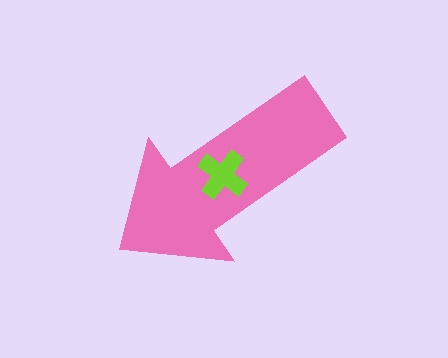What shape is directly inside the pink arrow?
The lime cross.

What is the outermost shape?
The pink arrow.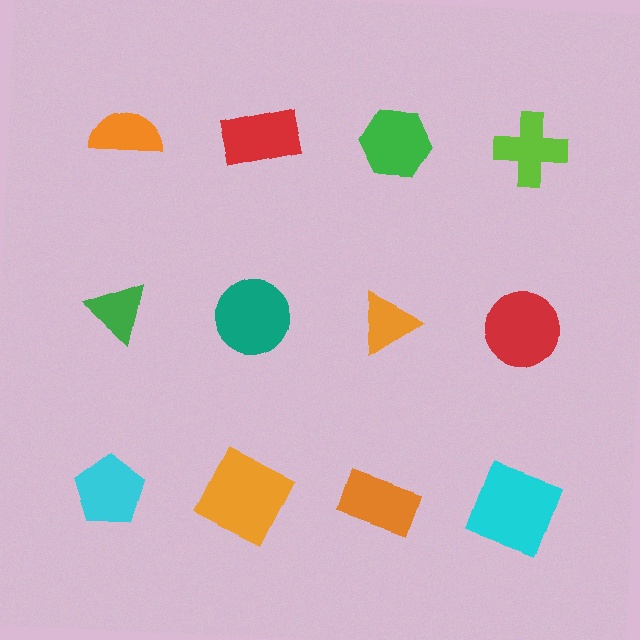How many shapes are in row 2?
4 shapes.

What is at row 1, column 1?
An orange semicircle.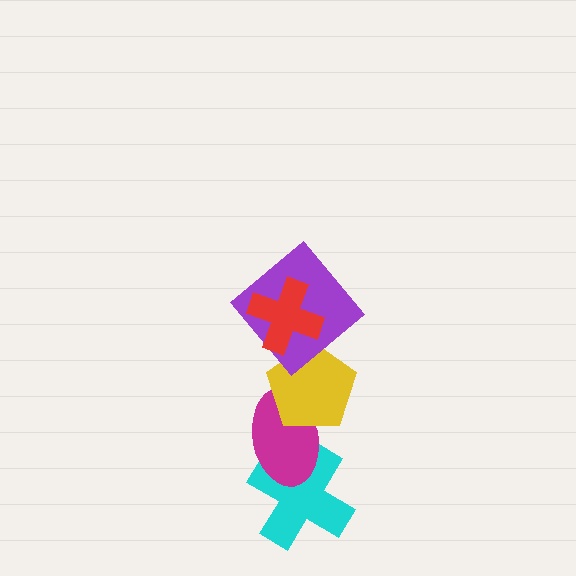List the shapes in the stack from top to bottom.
From top to bottom: the red cross, the purple diamond, the yellow pentagon, the magenta ellipse, the cyan cross.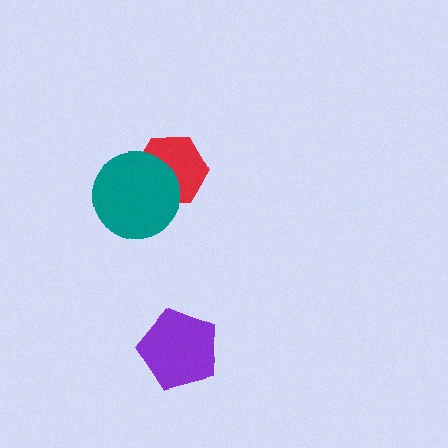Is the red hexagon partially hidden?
Yes, it is partially covered by another shape.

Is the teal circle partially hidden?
No, no other shape covers it.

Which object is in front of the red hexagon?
The teal circle is in front of the red hexagon.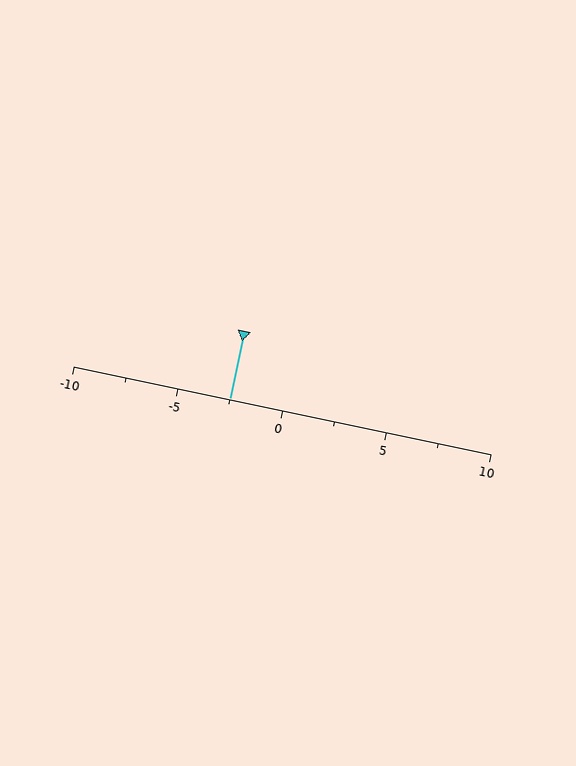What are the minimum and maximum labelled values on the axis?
The axis runs from -10 to 10.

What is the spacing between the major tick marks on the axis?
The major ticks are spaced 5 apart.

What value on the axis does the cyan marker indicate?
The marker indicates approximately -2.5.